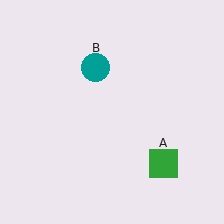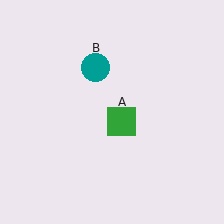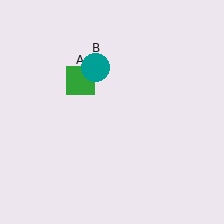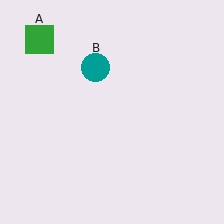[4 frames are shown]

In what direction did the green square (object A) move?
The green square (object A) moved up and to the left.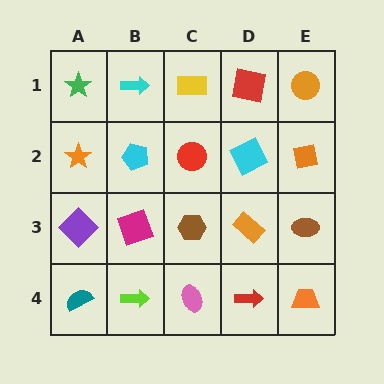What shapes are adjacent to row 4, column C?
A brown hexagon (row 3, column C), a lime arrow (row 4, column B), a red arrow (row 4, column D).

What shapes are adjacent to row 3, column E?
An orange square (row 2, column E), an orange trapezoid (row 4, column E), an orange rectangle (row 3, column D).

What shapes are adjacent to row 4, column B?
A magenta square (row 3, column B), a teal semicircle (row 4, column A), a pink ellipse (row 4, column C).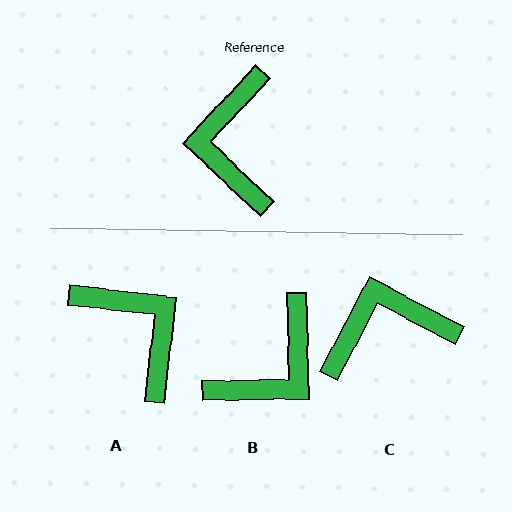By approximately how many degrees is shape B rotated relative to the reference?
Approximately 134 degrees counter-clockwise.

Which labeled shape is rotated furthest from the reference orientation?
A, about 143 degrees away.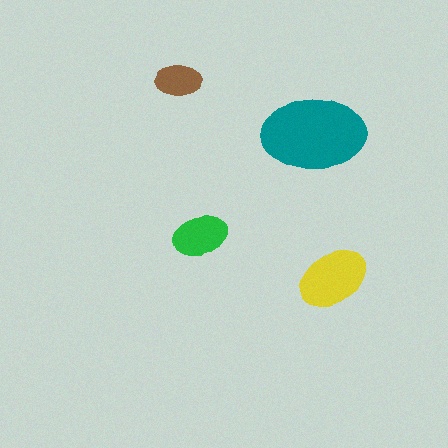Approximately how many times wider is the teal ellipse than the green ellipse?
About 2 times wider.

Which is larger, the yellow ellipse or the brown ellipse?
The yellow one.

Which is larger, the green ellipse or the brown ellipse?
The green one.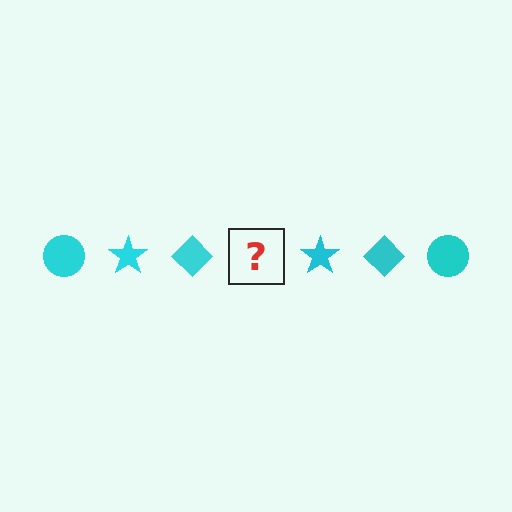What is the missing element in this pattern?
The missing element is a cyan circle.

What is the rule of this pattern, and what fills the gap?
The rule is that the pattern cycles through circle, star, diamond shapes in cyan. The gap should be filled with a cyan circle.